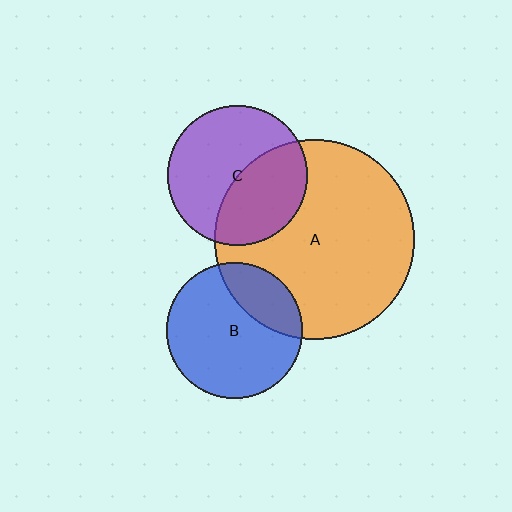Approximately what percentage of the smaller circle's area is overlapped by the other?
Approximately 25%.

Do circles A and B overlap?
Yes.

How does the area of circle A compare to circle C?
Approximately 2.0 times.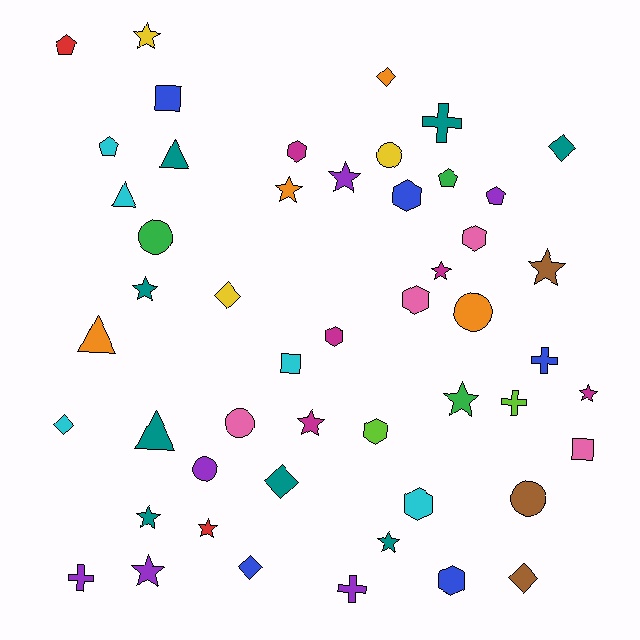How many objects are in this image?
There are 50 objects.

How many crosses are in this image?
There are 5 crosses.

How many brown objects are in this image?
There are 3 brown objects.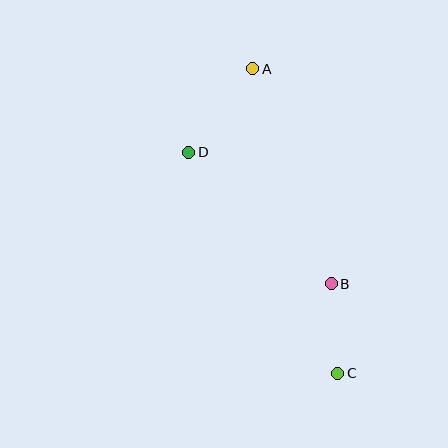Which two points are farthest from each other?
Points A and C are farthest from each other.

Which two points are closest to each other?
Points B and C are closest to each other.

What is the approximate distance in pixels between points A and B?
The distance between A and B is approximately 229 pixels.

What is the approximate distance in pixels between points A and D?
The distance between A and D is approximately 105 pixels.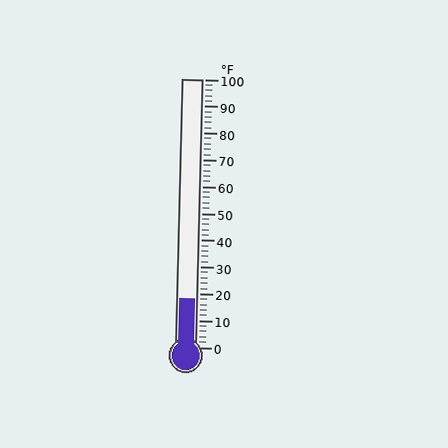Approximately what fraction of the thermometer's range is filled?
The thermometer is filled to approximately 20% of its range.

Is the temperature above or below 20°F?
The temperature is below 20°F.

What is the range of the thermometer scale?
The thermometer scale ranges from 0°F to 100°F.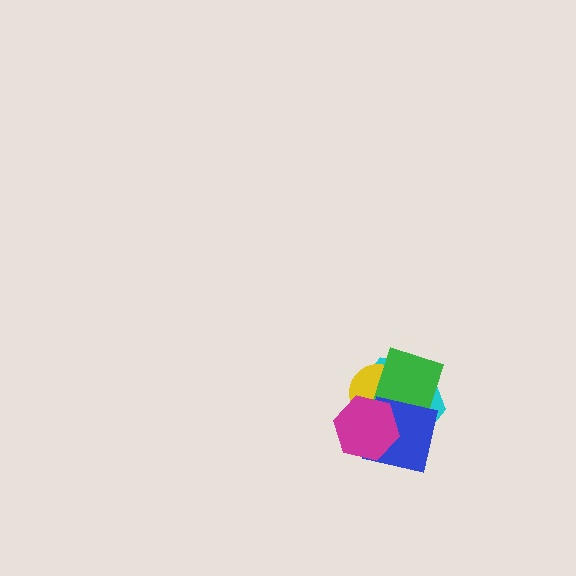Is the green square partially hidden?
Yes, it is partially covered by another shape.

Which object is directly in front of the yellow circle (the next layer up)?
The green square is directly in front of the yellow circle.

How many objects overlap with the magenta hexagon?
3 objects overlap with the magenta hexagon.